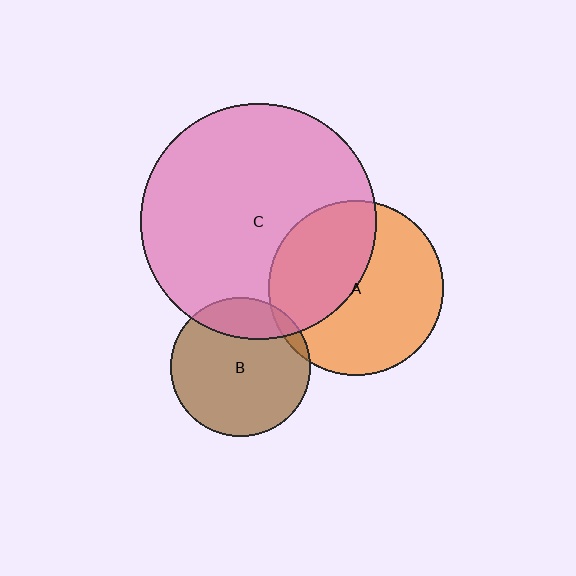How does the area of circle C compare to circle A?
Approximately 1.8 times.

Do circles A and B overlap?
Yes.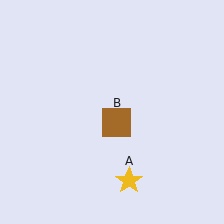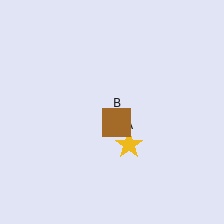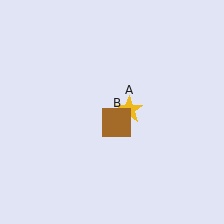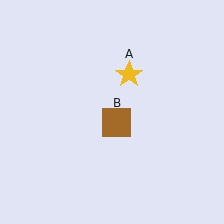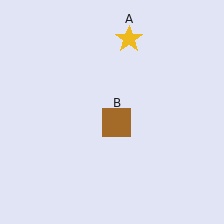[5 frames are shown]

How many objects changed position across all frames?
1 object changed position: yellow star (object A).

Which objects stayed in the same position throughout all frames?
Brown square (object B) remained stationary.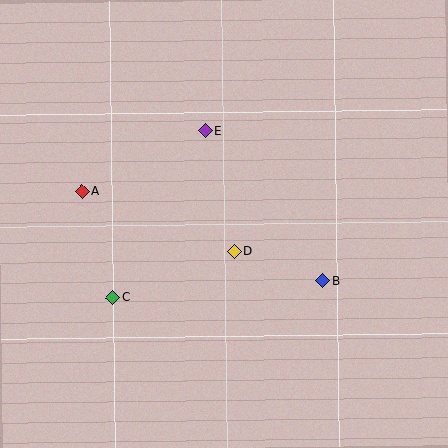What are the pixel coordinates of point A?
Point A is at (82, 191).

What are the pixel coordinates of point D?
Point D is at (235, 251).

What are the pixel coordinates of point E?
Point E is at (205, 131).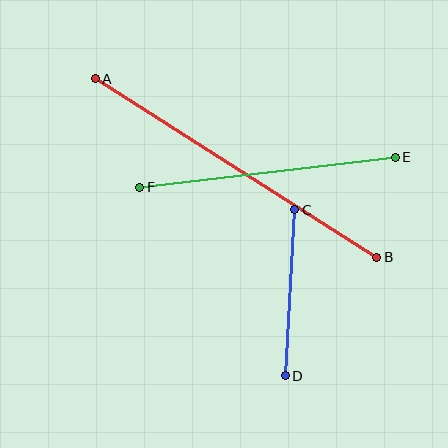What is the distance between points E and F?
The distance is approximately 257 pixels.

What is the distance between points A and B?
The distance is approximately 333 pixels.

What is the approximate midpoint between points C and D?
The midpoint is at approximately (290, 293) pixels.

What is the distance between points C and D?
The distance is approximately 166 pixels.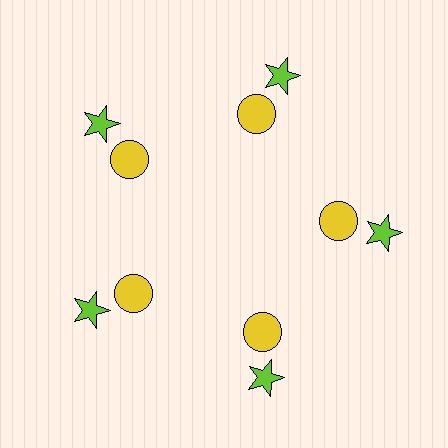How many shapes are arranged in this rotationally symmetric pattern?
There are 10 shapes, arranged in 5 groups of 2.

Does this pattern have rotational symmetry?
Yes, this pattern has 5-fold rotational symmetry. It looks the same after rotating 72 degrees around the center.